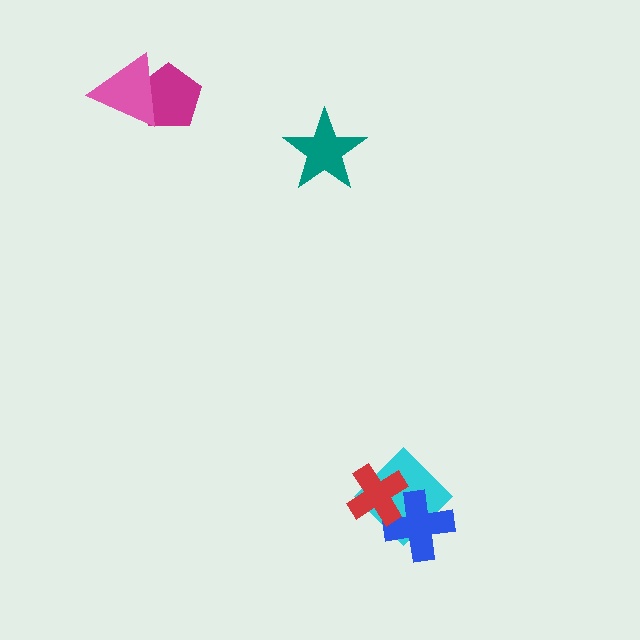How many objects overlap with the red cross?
2 objects overlap with the red cross.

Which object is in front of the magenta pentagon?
The pink triangle is in front of the magenta pentagon.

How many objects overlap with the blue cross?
2 objects overlap with the blue cross.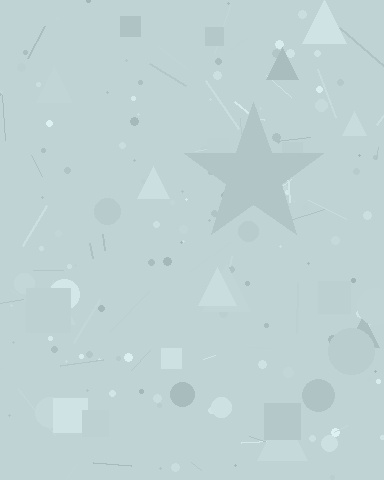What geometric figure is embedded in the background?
A star is embedded in the background.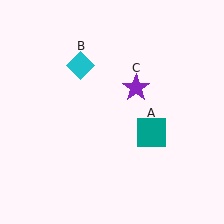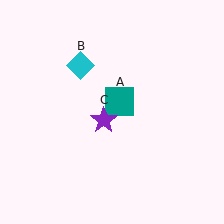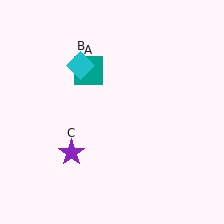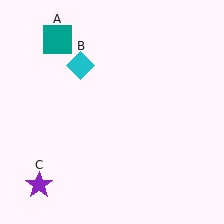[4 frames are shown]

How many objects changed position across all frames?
2 objects changed position: teal square (object A), purple star (object C).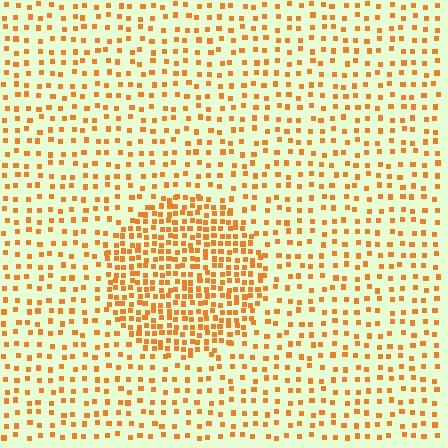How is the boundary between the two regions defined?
The boundary is defined by a change in element density (approximately 2.3x ratio). All elements are the same color, size, and shape.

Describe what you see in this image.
The image contains small orange elements arranged at two different densities. A circle-shaped region is visible where the elements are more densely packed than the surrounding area.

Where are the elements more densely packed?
The elements are more densely packed inside the circle boundary.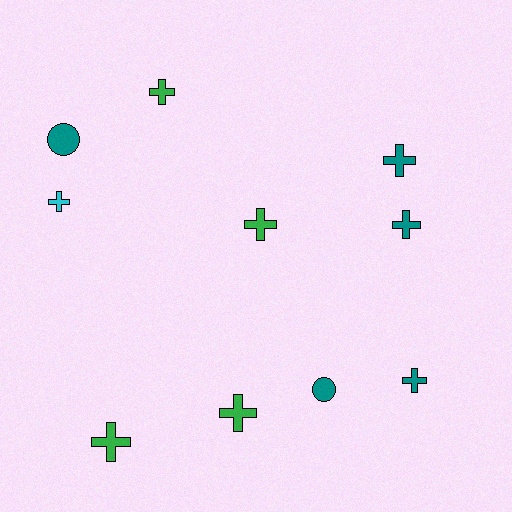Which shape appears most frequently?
Cross, with 8 objects.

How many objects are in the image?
There are 10 objects.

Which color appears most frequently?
Teal, with 5 objects.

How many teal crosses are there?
There are 3 teal crosses.